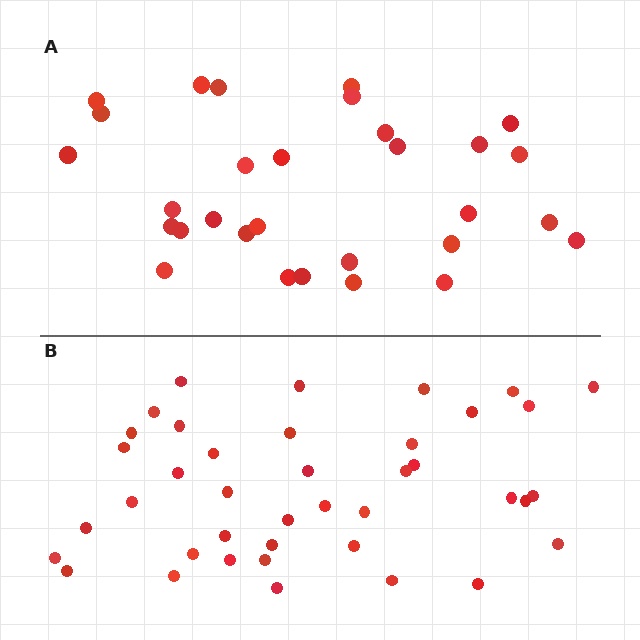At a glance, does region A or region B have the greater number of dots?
Region B (the bottom region) has more dots.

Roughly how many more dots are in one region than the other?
Region B has roughly 10 or so more dots than region A.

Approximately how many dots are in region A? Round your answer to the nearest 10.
About 30 dots.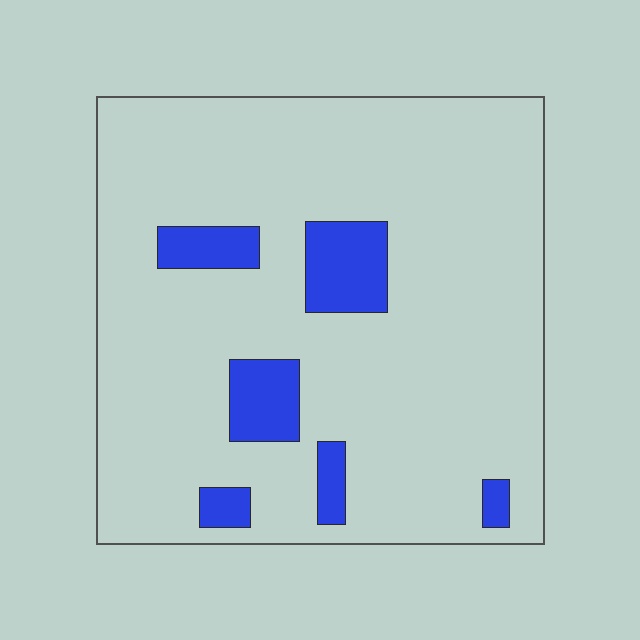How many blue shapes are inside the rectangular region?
6.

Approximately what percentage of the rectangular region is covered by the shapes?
Approximately 10%.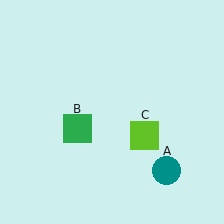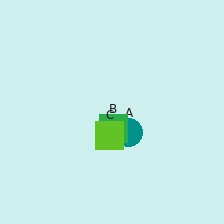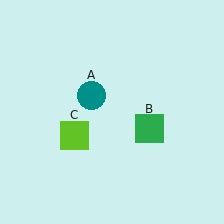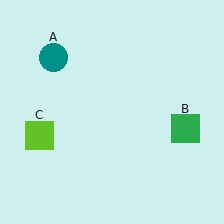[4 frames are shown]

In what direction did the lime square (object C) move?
The lime square (object C) moved left.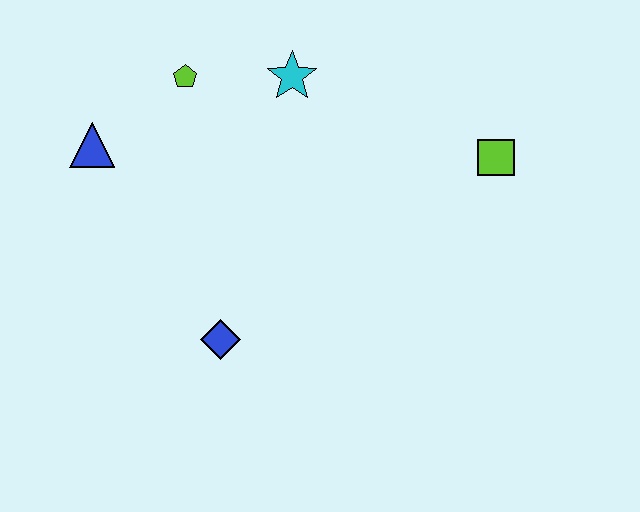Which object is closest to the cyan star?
The lime pentagon is closest to the cyan star.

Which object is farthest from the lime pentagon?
The lime square is farthest from the lime pentagon.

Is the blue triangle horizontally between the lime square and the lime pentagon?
No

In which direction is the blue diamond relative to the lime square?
The blue diamond is to the left of the lime square.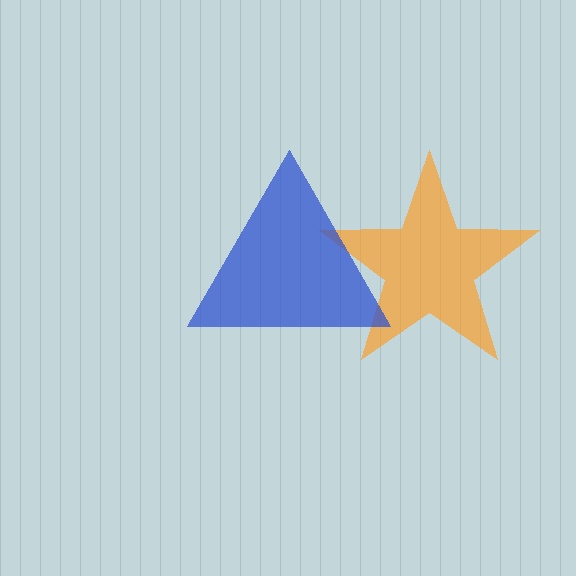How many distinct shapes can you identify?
There are 2 distinct shapes: an orange star, a blue triangle.